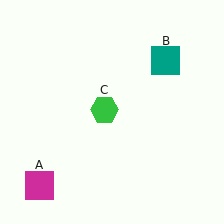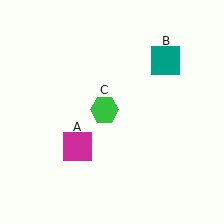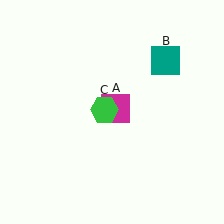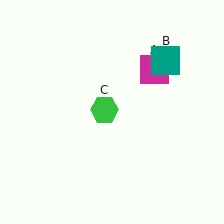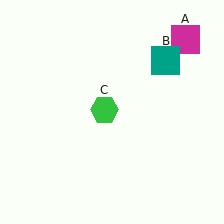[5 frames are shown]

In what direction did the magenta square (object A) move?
The magenta square (object A) moved up and to the right.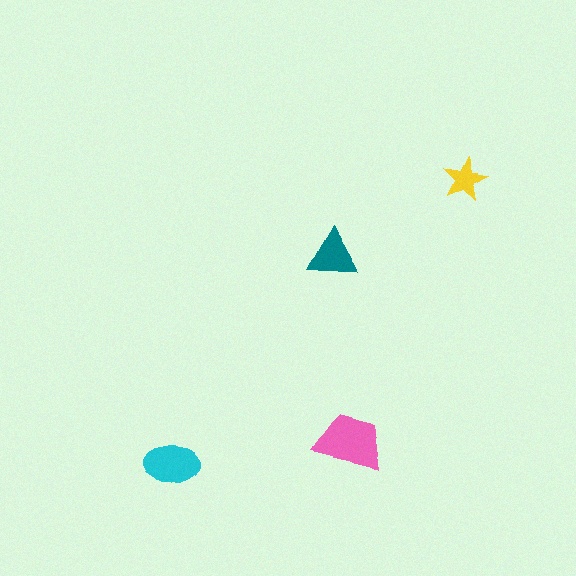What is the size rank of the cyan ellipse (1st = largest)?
2nd.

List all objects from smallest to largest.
The yellow star, the teal triangle, the cyan ellipse, the pink trapezoid.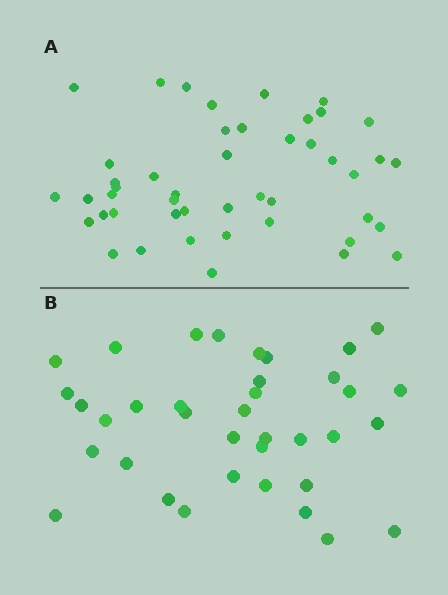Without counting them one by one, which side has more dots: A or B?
Region A (the top region) has more dots.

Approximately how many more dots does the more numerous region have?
Region A has roughly 8 or so more dots than region B.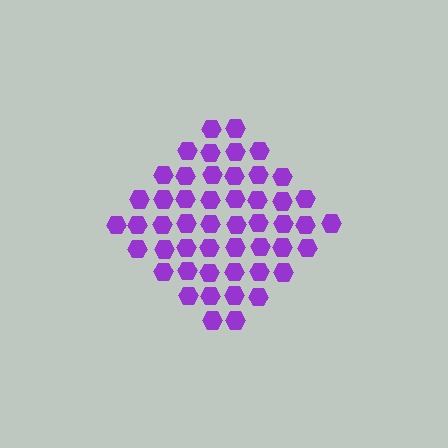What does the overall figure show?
The overall figure shows a diamond.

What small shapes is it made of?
It is made of small hexagons.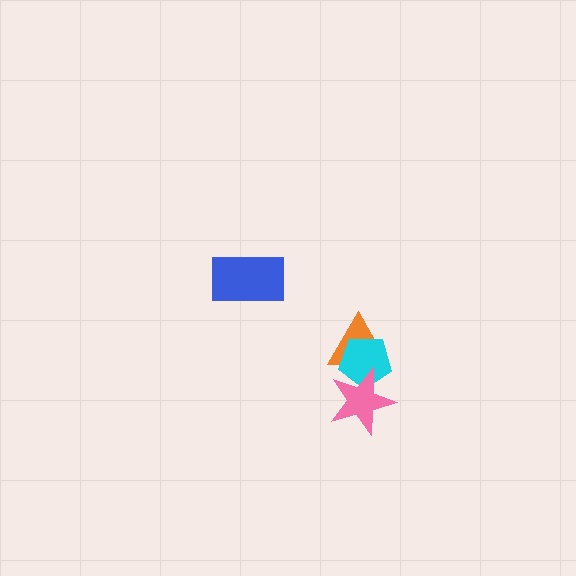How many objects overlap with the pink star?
2 objects overlap with the pink star.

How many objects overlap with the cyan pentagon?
2 objects overlap with the cyan pentagon.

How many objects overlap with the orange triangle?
2 objects overlap with the orange triangle.